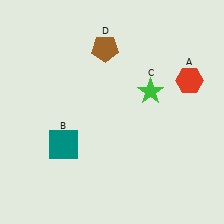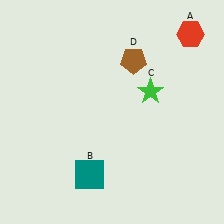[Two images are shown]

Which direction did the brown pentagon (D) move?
The brown pentagon (D) moved right.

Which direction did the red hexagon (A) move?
The red hexagon (A) moved up.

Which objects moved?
The objects that moved are: the red hexagon (A), the teal square (B), the brown pentagon (D).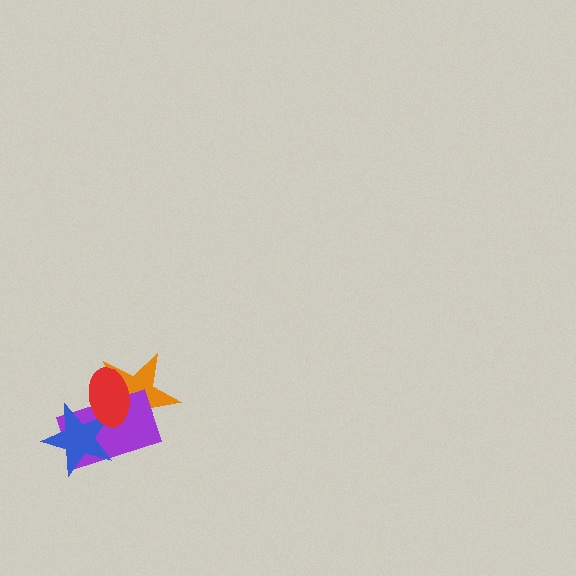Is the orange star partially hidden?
Yes, it is partially covered by another shape.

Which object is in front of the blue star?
The red ellipse is in front of the blue star.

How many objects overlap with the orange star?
3 objects overlap with the orange star.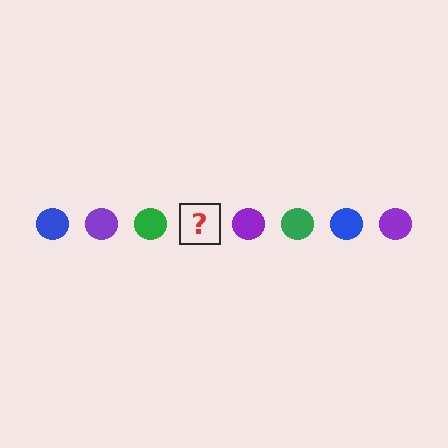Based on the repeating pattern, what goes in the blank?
The blank should be a blue circle.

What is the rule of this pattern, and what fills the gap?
The rule is that the pattern cycles through blue, purple, green circles. The gap should be filled with a blue circle.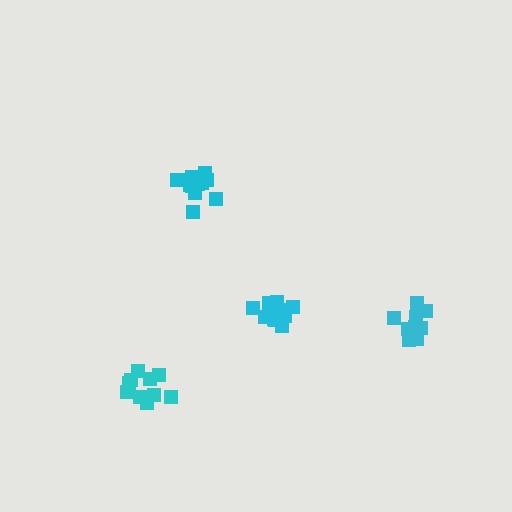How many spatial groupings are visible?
There are 4 spatial groupings.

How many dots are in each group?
Group 1: 10 dots, Group 2: 13 dots, Group 3: 9 dots, Group 4: 14 dots (46 total).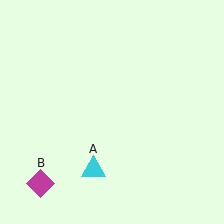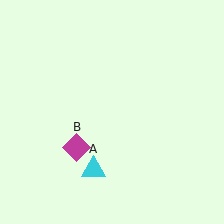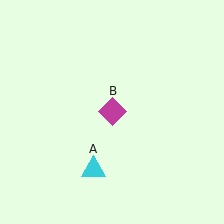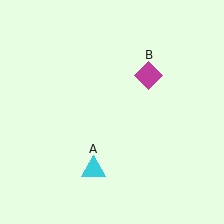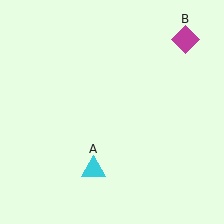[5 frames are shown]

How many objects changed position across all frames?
1 object changed position: magenta diamond (object B).